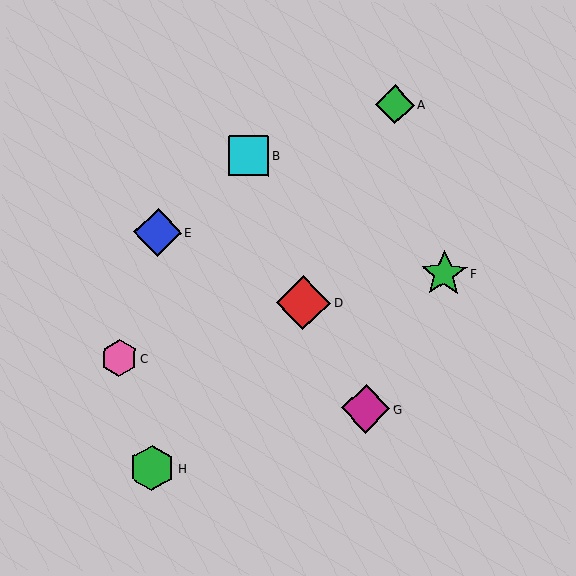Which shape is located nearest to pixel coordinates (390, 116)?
The green diamond (labeled A) at (395, 105) is nearest to that location.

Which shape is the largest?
The red diamond (labeled D) is the largest.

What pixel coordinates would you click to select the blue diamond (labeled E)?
Click at (158, 232) to select the blue diamond E.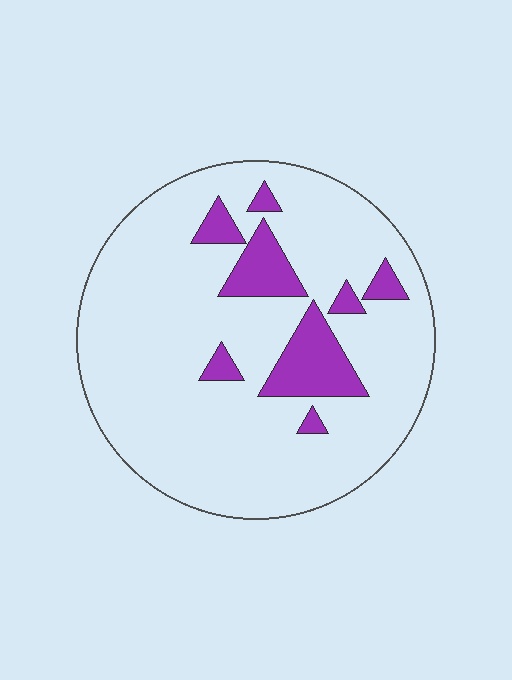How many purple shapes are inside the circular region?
8.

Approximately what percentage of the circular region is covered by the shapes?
Approximately 15%.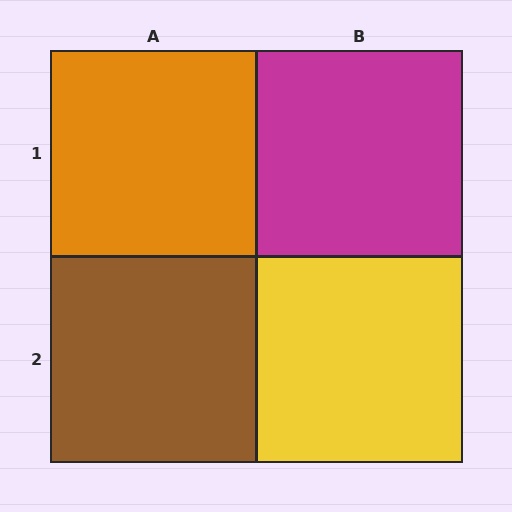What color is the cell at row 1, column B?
Magenta.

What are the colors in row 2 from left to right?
Brown, yellow.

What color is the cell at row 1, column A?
Orange.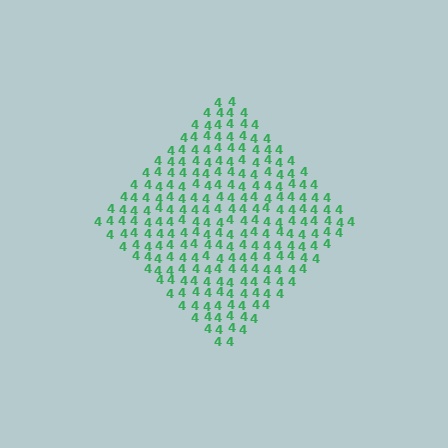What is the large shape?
The large shape is a diamond.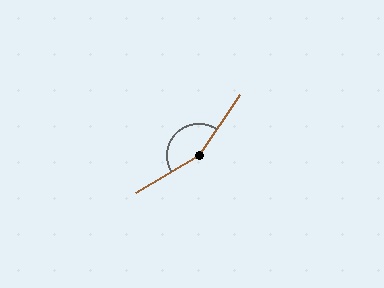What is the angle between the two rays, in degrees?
Approximately 154 degrees.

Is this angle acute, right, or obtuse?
It is obtuse.